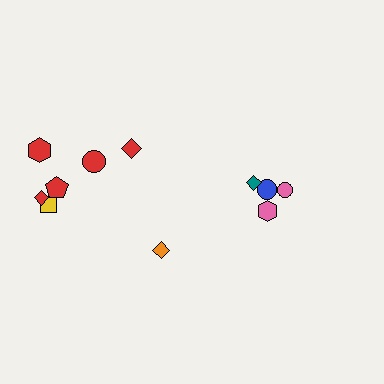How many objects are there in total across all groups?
There are 11 objects.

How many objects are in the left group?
There are 7 objects.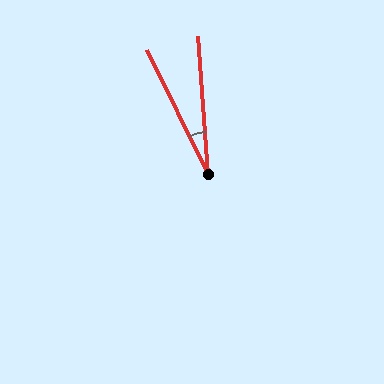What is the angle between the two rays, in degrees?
Approximately 22 degrees.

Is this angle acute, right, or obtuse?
It is acute.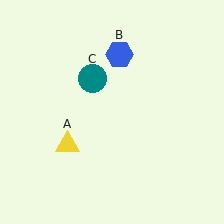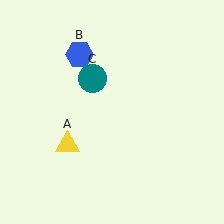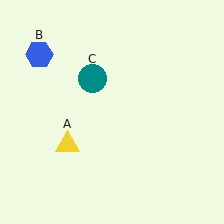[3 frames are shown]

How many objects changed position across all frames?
1 object changed position: blue hexagon (object B).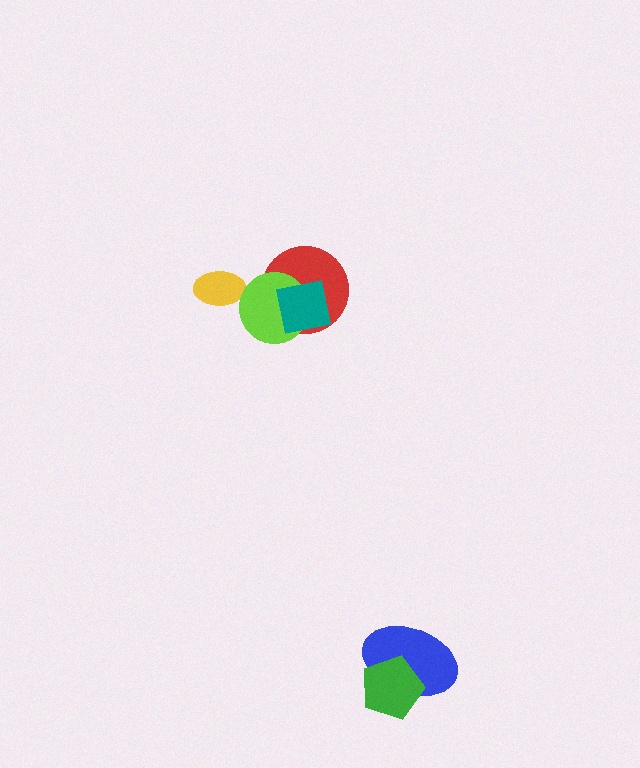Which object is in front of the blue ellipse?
The green pentagon is in front of the blue ellipse.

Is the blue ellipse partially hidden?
Yes, it is partially covered by another shape.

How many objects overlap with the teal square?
2 objects overlap with the teal square.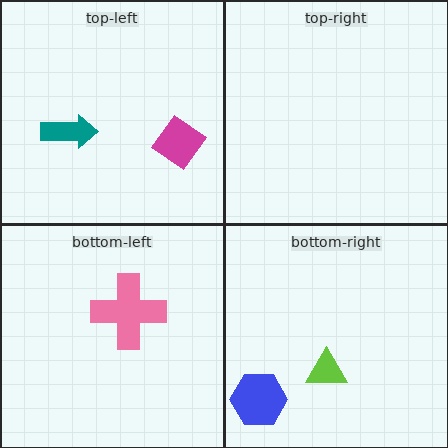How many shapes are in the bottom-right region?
2.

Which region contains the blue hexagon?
The bottom-right region.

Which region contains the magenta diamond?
The top-left region.